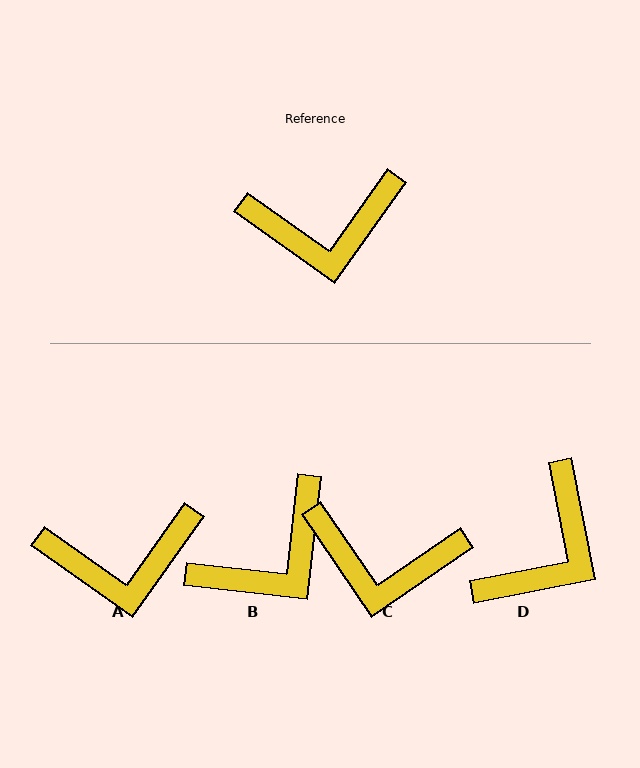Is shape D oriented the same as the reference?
No, it is off by about 47 degrees.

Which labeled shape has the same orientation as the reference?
A.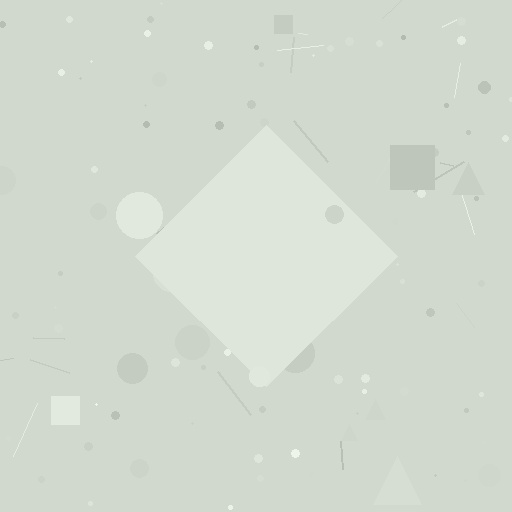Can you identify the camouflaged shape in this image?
The camouflaged shape is a diamond.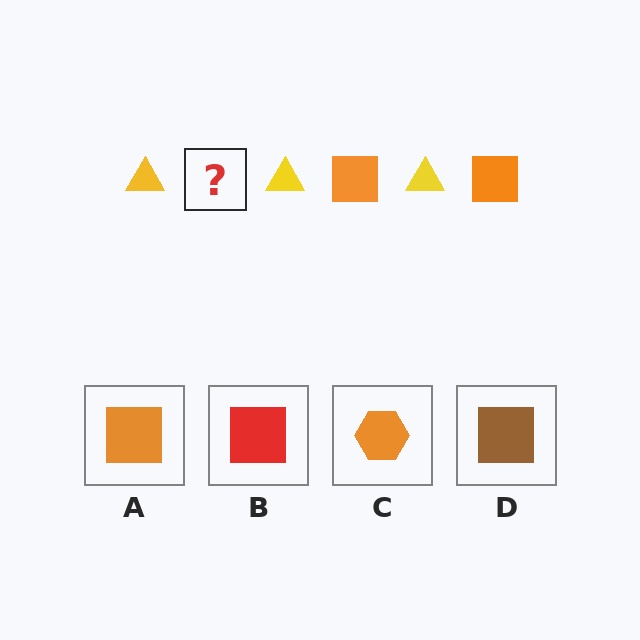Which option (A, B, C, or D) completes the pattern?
A.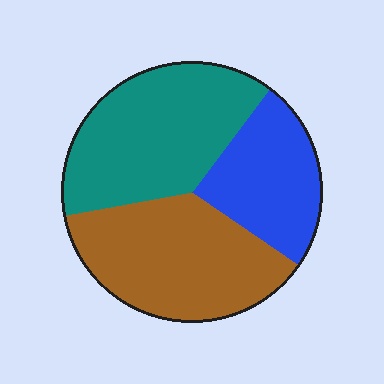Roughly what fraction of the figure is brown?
Brown covers roughly 35% of the figure.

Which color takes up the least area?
Blue, at roughly 25%.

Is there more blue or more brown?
Brown.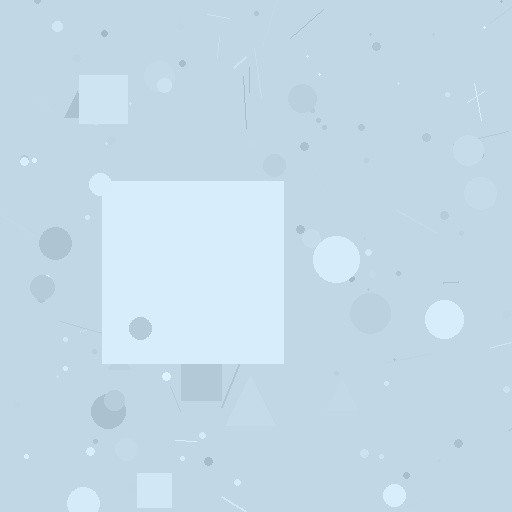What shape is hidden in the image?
A square is hidden in the image.